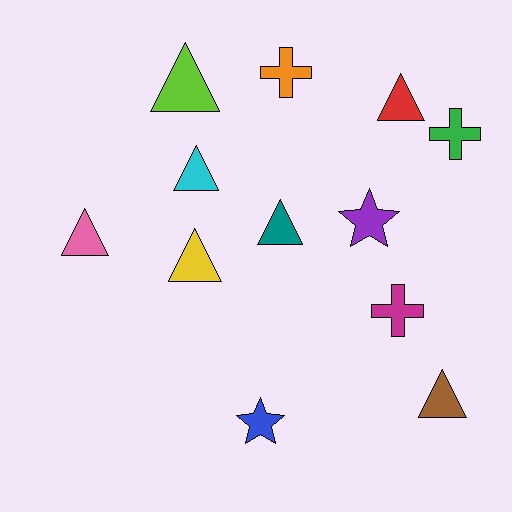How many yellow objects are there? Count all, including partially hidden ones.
There is 1 yellow object.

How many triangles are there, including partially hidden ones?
There are 7 triangles.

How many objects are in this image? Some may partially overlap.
There are 12 objects.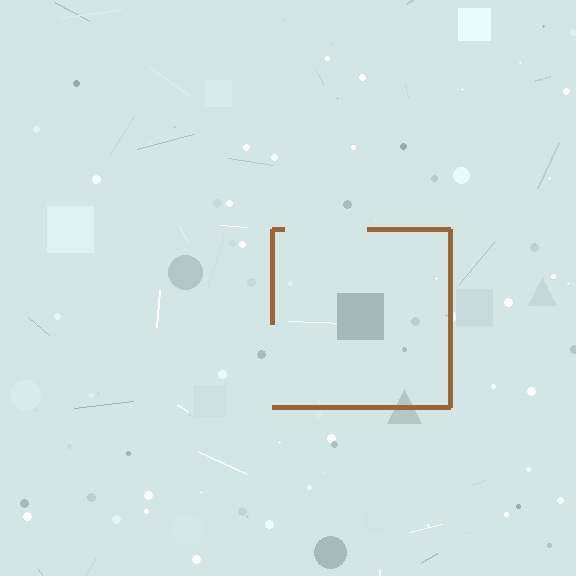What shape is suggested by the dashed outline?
The dashed outline suggests a square.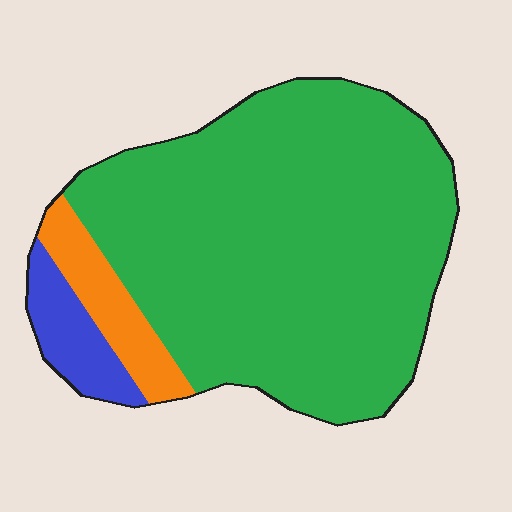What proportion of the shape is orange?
Orange covers 9% of the shape.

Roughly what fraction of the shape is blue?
Blue covers about 10% of the shape.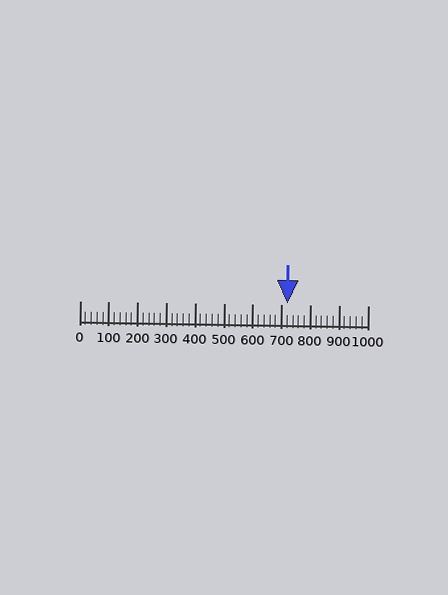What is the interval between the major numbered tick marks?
The major tick marks are spaced 100 units apart.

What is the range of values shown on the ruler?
The ruler shows values from 0 to 1000.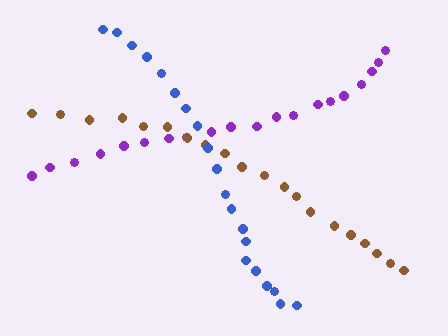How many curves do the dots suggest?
There are 3 distinct paths.